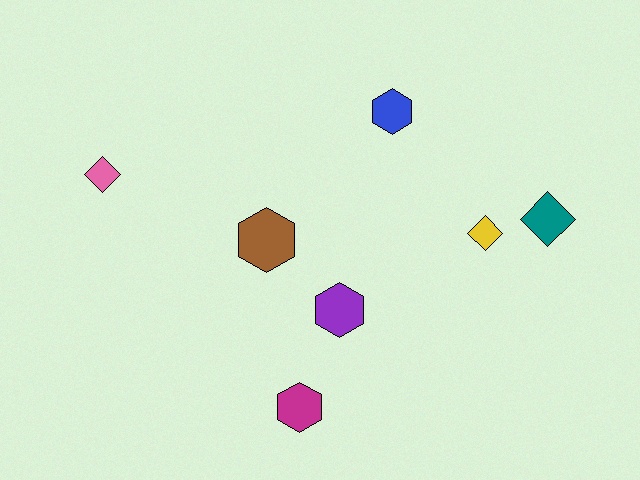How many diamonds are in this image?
There are 3 diamonds.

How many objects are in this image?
There are 7 objects.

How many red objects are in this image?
There are no red objects.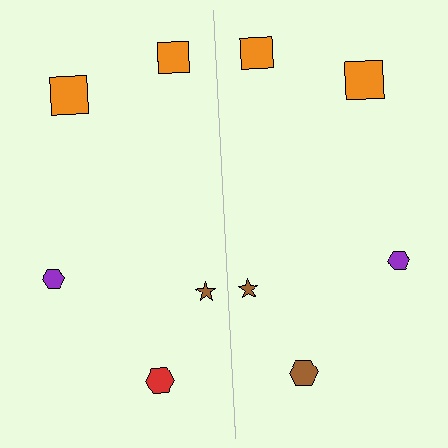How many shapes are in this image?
There are 10 shapes in this image.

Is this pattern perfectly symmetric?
No, the pattern is not perfectly symmetric. The brown hexagon on the right side breaks the symmetry — its mirror counterpart is red.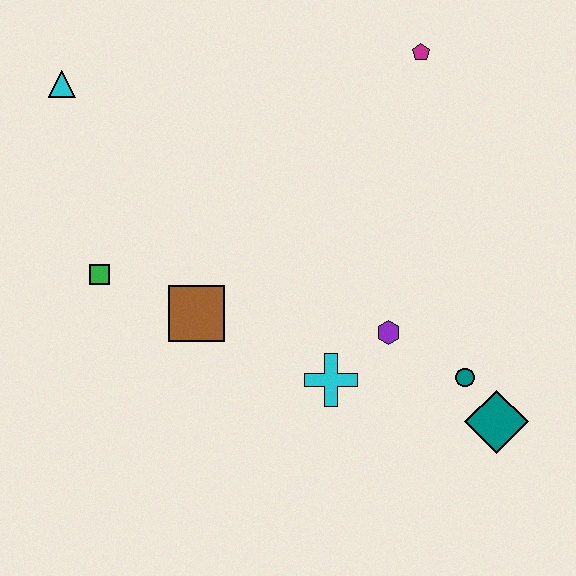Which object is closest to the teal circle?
The teal diamond is closest to the teal circle.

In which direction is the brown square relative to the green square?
The brown square is to the right of the green square.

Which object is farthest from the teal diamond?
The cyan triangle is farthest from the teal diamond.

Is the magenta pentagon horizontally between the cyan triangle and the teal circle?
Yes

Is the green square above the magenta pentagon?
No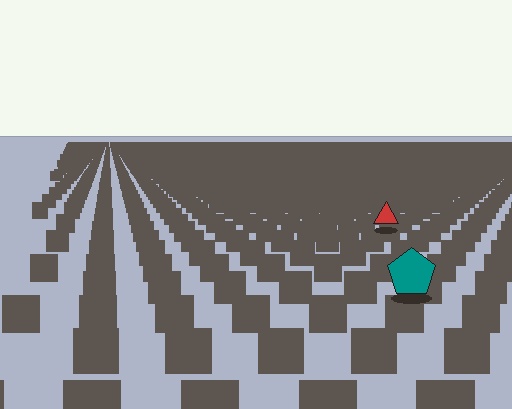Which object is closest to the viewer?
The teal pentagon is closest. The texture marks near it are larger and more spread out.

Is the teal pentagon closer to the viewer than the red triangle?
Yes. The teal pentagon is closer — you can tell from the texture gradient: the ground texture is coarser near it.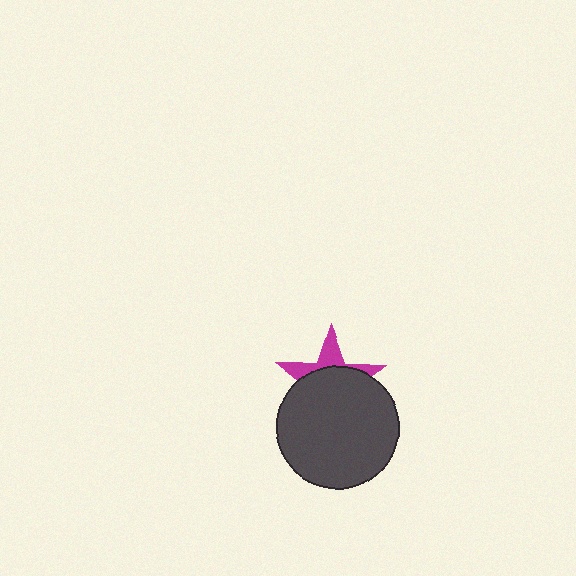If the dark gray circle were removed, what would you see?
You would see the complete magenta star.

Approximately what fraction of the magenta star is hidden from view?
Roughly 67% of the magenta star is hidden behind the dark gray circle.